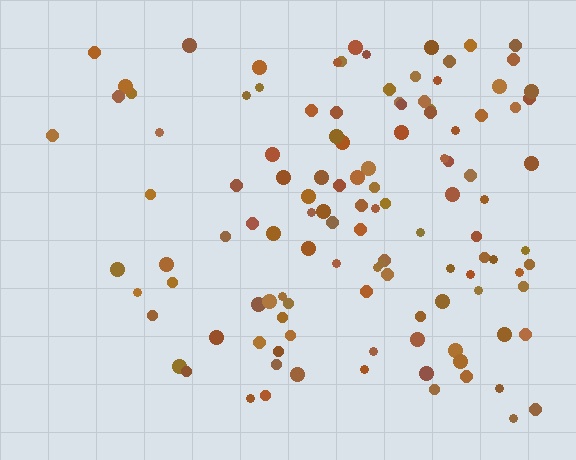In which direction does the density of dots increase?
From left to right, with the right side densest.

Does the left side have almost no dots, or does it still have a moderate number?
Still a moderate number, just noticeably fewer than the right.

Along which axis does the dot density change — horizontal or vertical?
Horizontal.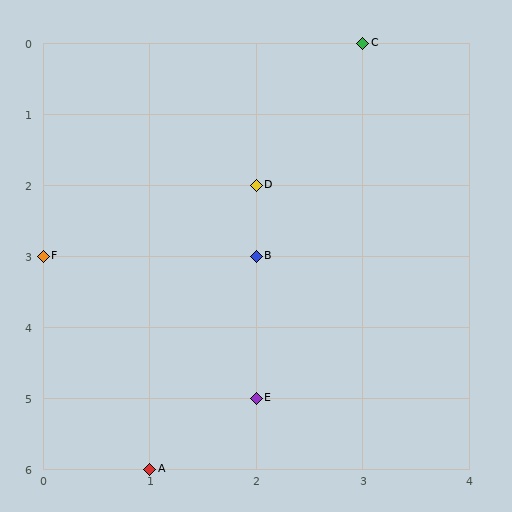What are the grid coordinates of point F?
Point F is at grid coordinates (0, 3).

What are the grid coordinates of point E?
Point E is at grid coordinates (2, 5).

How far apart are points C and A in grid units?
Points C and A are 2 columns and 6 rows apart (about 6.3 grid units diagonally).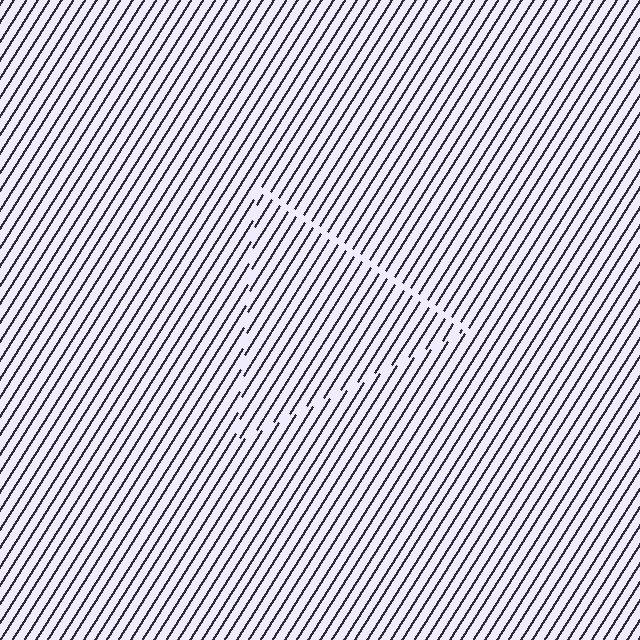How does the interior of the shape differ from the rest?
The interior of the shape contains the same grating, shifted by half a period — the contour is defined by the phase discontinuity where line-ends from the inner and outer gratings abut.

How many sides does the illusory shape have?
3 sides — the line-ends trace a triangle.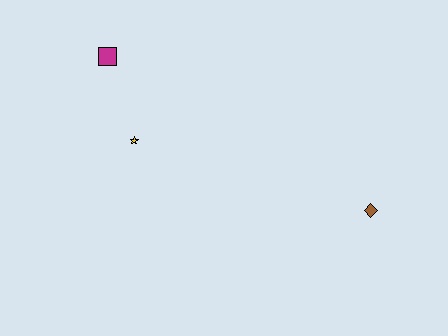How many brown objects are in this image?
There is 1 brown object.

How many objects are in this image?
There are 3 objects.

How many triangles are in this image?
There are no triangles.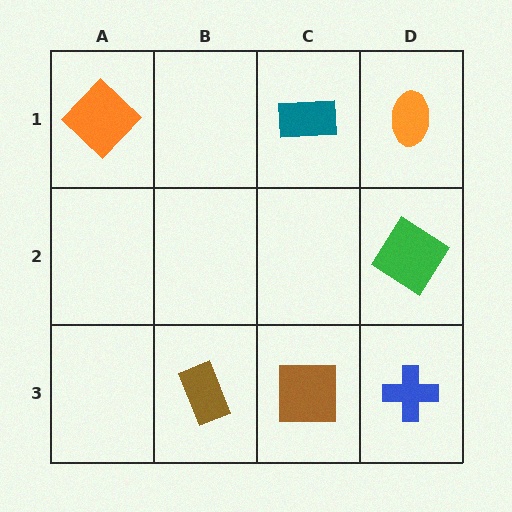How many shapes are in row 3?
3 shapes.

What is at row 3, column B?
A brown rectangle.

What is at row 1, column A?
An orange diamond.